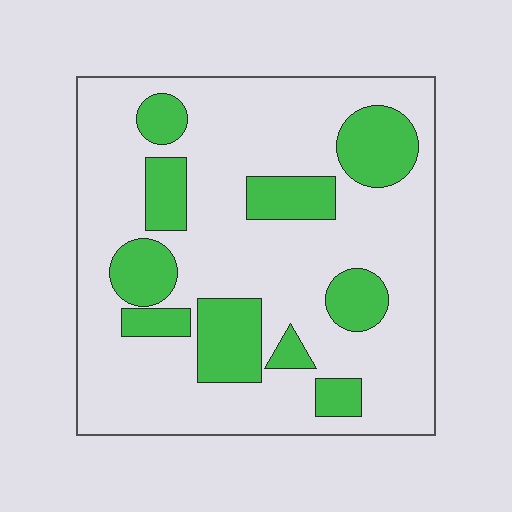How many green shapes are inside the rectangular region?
10.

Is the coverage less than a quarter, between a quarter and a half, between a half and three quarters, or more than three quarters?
Less than a quarter.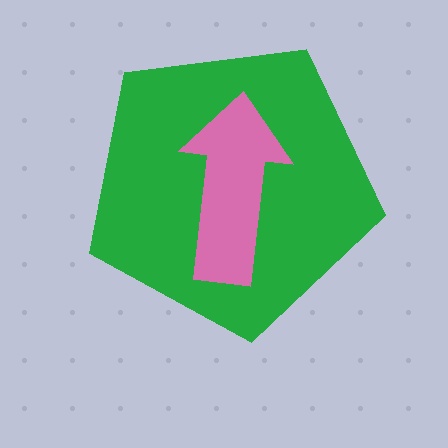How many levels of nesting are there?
2.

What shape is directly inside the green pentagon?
The pink arrow.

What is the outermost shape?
The green pentagon.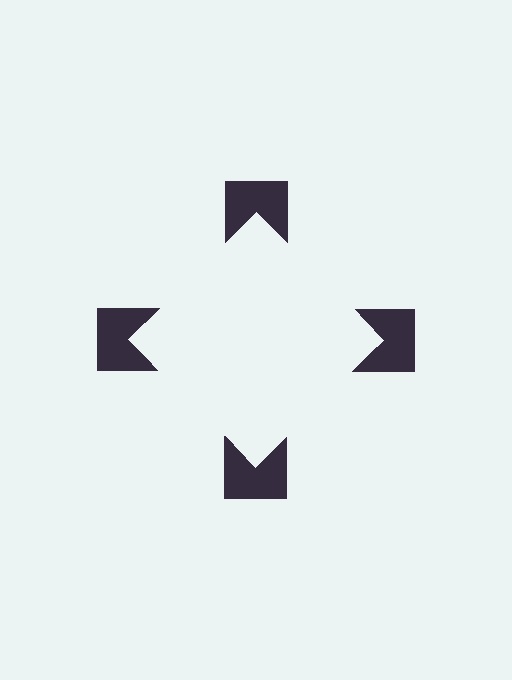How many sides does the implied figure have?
4 sides.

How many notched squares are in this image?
There are 4 — one at each vertex of the illusory square.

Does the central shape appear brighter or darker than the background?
It typically appears slightly brighter than the background, even though no actual brightness change is drawn.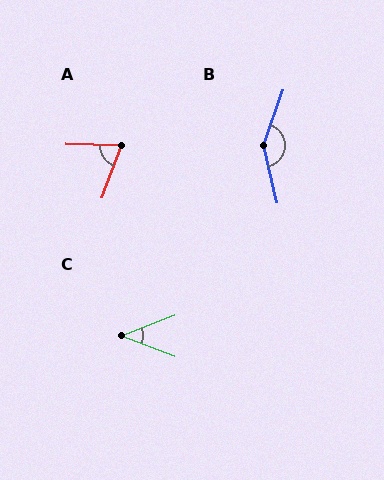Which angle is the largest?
B, at approximately 147 degrees.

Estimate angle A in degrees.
Approximately 71 degrees.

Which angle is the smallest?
C, at approximately 42 degrees.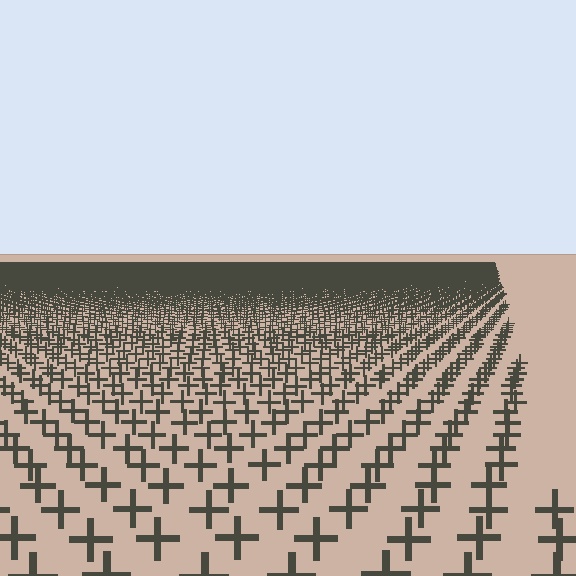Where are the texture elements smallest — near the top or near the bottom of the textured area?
Near the top.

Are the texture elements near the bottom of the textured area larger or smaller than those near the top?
Larger. Near the bottom, elements are closer to the viewer and appear at a bigger on-screen size.